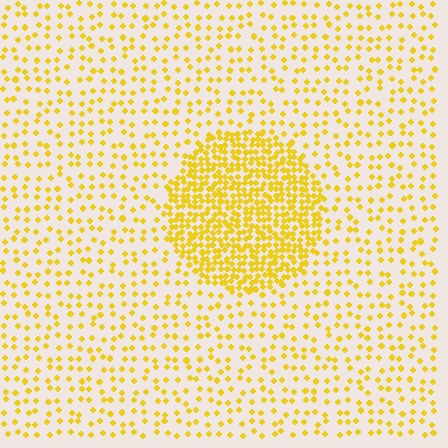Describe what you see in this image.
The image contains small yellow elements arranged at two different densities. A circle-shaped region is visible where the elements are more densely packed than the surrounding area.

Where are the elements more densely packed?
The elements are more densely packed inside the circle boundary.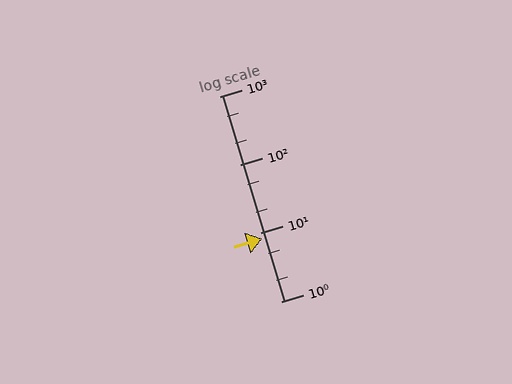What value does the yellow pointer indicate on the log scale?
The pointer indicates approximately 8.3.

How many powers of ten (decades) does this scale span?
The scale spans 3 decades, from 1 to 1000.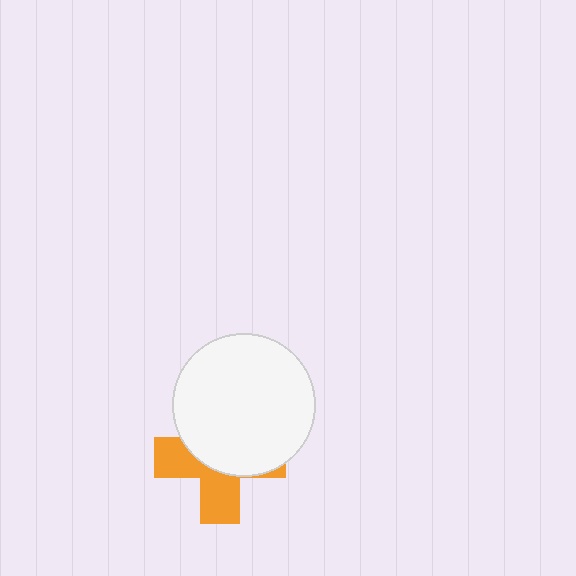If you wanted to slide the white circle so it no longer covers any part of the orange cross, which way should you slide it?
Slide it up — that is the most direct way to separate the two shapes.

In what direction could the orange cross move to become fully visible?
The orange cross could move down. That would shift it out from behind the white circle entirely.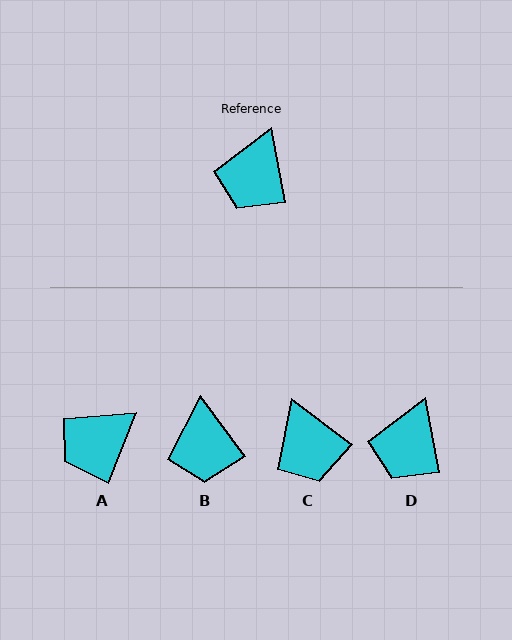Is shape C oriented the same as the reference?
No, it is off by about 42 degrees.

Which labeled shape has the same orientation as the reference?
D.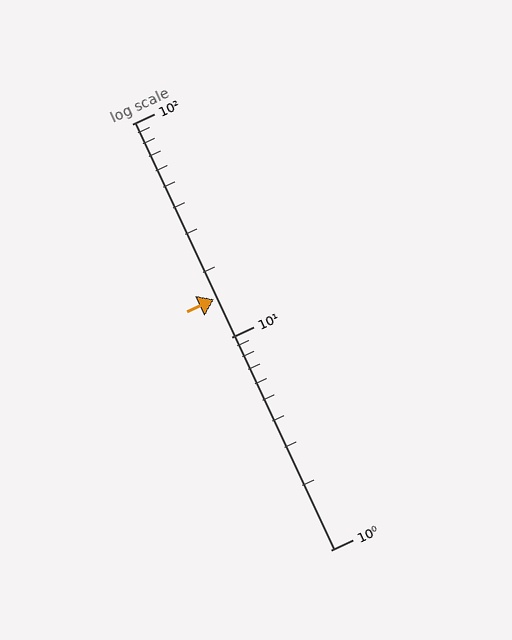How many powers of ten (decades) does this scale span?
The scale spans 2 decades, from 1 to 100.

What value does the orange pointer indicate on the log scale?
The pointer indicates approximately 15.